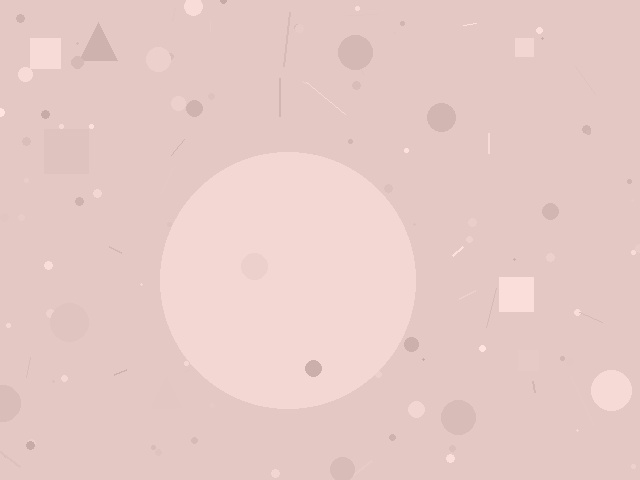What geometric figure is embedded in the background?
A circle is embedded in the background.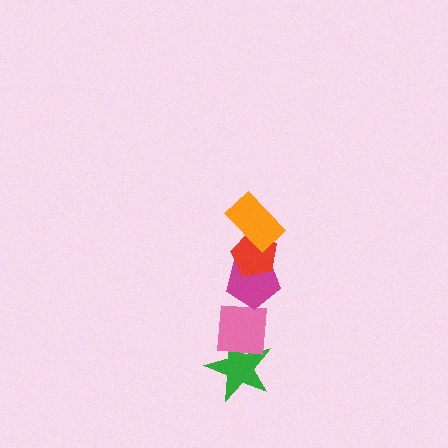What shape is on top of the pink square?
The magenta pentagon is on top of the pink square.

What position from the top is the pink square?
The pink square is 4th from the top.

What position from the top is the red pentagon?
The red pentagon is 2nd from the top.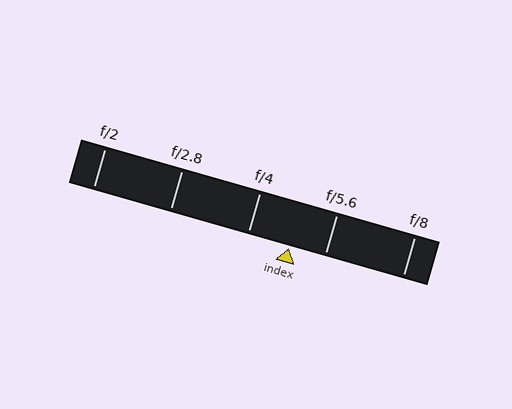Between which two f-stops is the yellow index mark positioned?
The index mark is between f/4 and f/5.6.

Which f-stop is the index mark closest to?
The index mark is closest to f/5.6.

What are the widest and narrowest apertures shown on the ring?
The widest aperture shown is f/2 and the narrowest is f/8.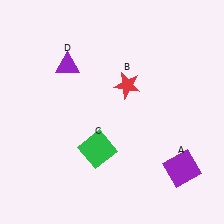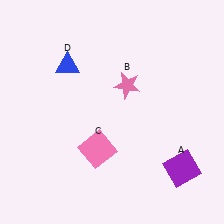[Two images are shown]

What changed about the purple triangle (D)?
In Image 1, D is purple. In Image 2, it changed to blue.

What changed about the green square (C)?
In Image 1, C is green. In Image 2, it changed to pink.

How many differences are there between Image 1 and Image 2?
There are 3 differences between the two images.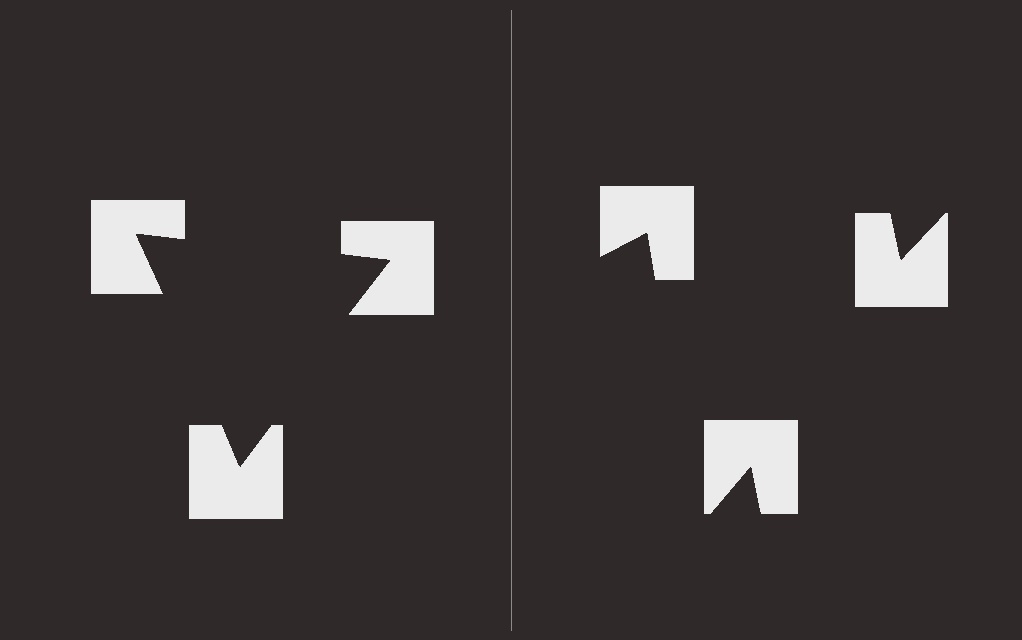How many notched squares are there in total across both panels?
6 — 3 on each side.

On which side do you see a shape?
An illusory triangle appears on the left side. On the right side the wedge cuts are rotated, so no coherent shape forms.